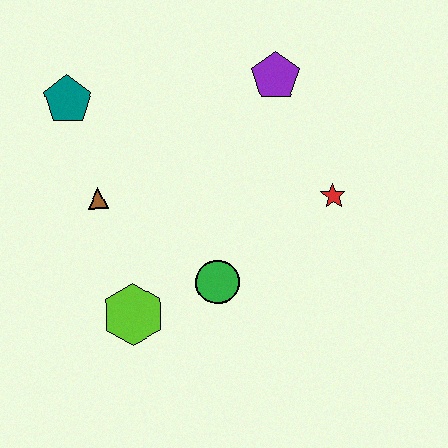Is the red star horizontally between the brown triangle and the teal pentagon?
No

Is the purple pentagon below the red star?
No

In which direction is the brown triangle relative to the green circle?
The brown triangle is to the left of the green circle.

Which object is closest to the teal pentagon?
The brown triangle is closest to the teal pentagon.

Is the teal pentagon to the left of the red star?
Yes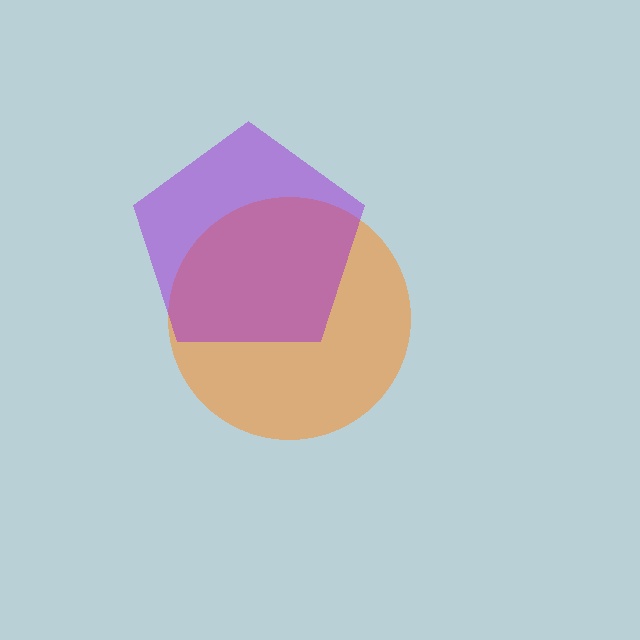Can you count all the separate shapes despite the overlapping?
Yes, there are 2 separate shapes.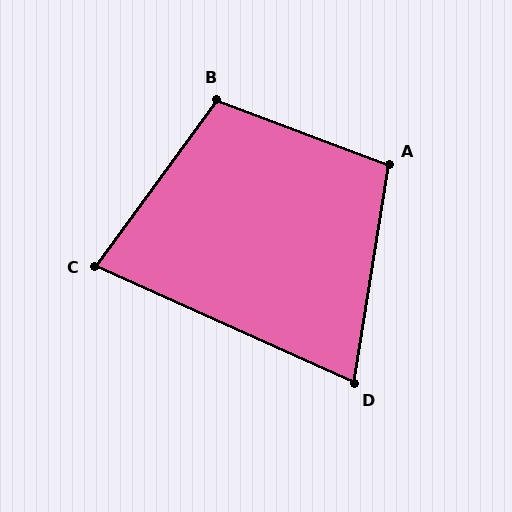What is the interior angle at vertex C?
Approximately 78 degrees (acute).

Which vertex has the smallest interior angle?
D, at approximately 75 degrees.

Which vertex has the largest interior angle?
B, at approximately 105 degrees.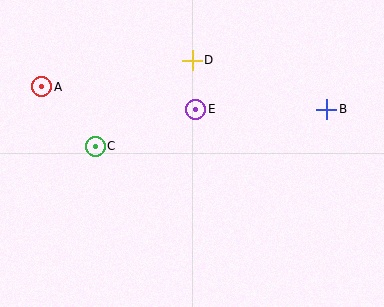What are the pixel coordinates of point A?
Point A is at (42, 87).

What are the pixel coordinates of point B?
Point B is at (327, 109).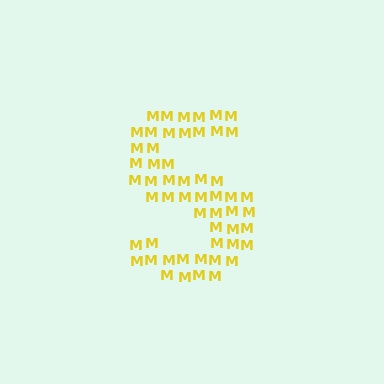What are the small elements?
The small elements are letter M's.